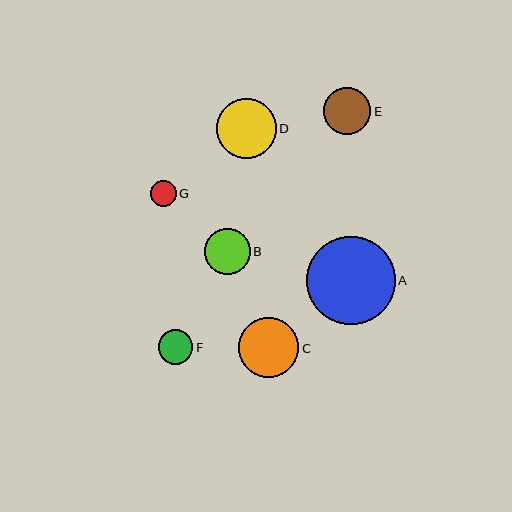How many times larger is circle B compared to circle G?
Circle B is approximately 1.8 times the size of circle G.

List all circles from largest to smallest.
From largest to smallest: A, C, D, E, B, F, G.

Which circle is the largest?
Circle A is the largest with a size of approximately 89 pixels.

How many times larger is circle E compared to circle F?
Circle E is approximately 1.4 times the size of circle F.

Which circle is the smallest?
Circle G is the smallest with a size of approximately 25 pixels.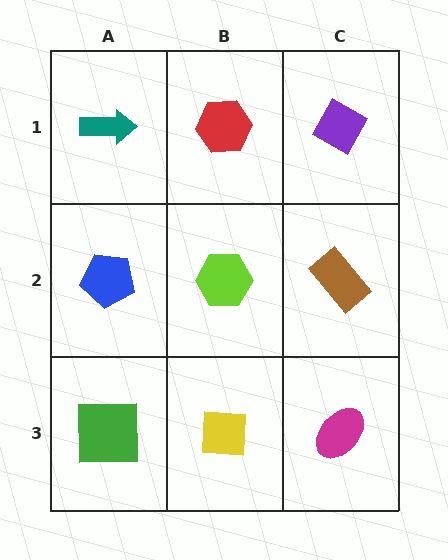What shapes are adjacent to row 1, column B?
A lime hexagon (row 2, column B), a teal arrow (row 1, column A), a purple diamond (row 1, column C).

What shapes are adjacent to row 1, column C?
A brown rectangle (row 2, column C), a red hexagon (row 1, column B).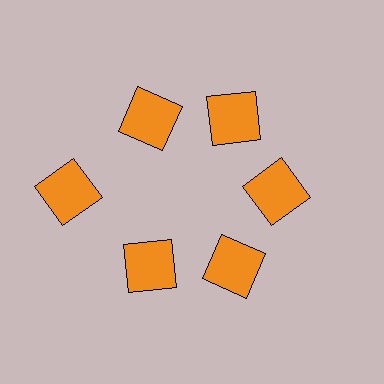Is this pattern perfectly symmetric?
No. The 6 orange squares are arranged in a ring, but one element near the 9 o'clock position is pushed outward from the center, breaking the 6-fold rotational symmetry.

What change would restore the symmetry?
The symmetry would be restored by moving it inward, back onto the ring so that all 6 squares sit at equal angles and equal distance from the center.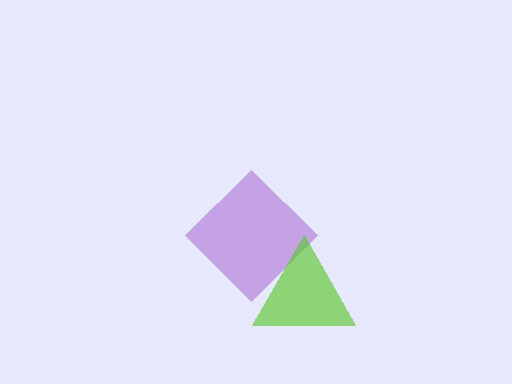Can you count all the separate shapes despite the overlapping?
Yes, there are 2 separate shapes.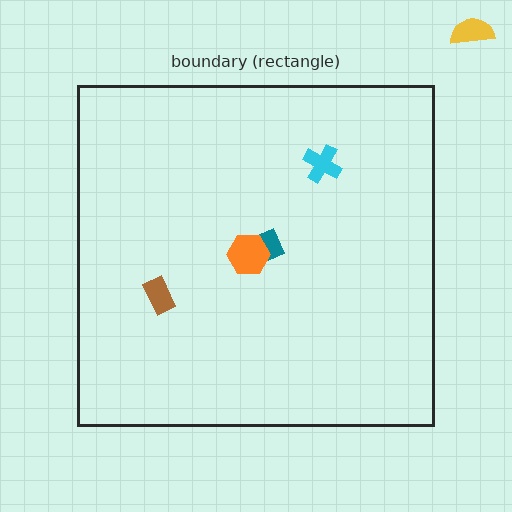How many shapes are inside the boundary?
4 inside, 1 outside.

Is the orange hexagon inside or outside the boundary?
Inside.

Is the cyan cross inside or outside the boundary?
Inside.